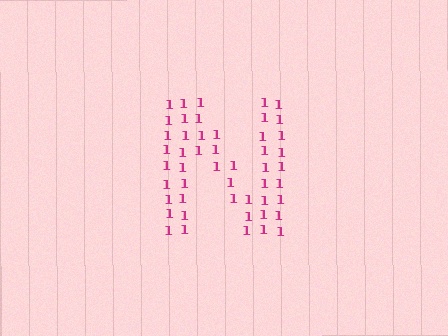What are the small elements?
The small elements are digit 1's.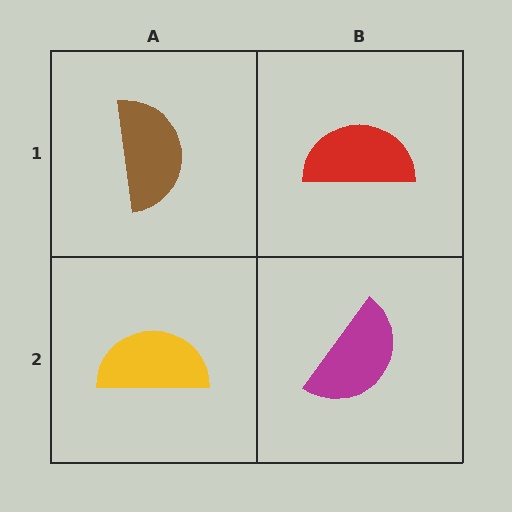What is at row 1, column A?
A brown semicircle.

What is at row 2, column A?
A yellow semicircle.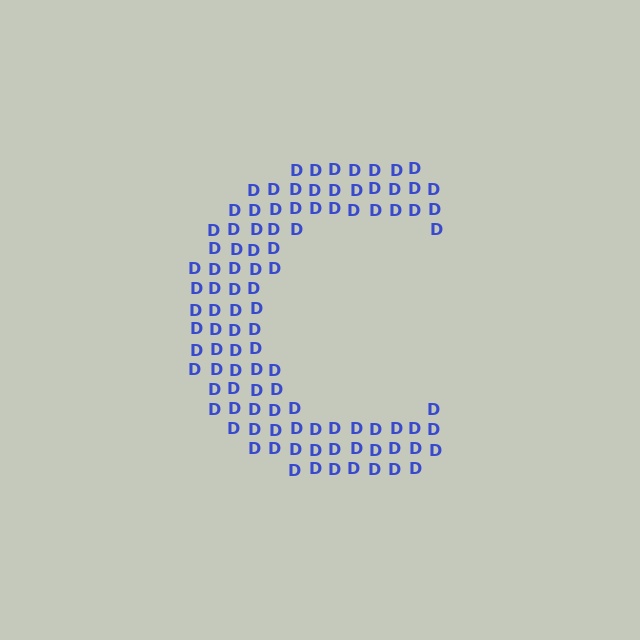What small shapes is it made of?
It is made of small letter D's.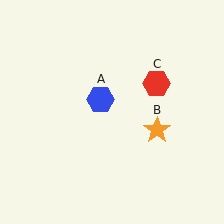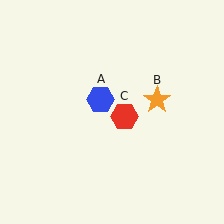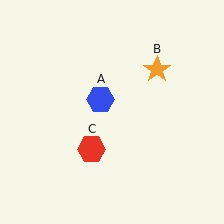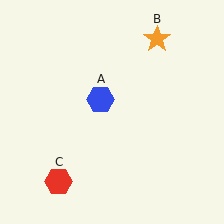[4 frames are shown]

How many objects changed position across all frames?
2 objects changed position: orange star (object B), red hexagon (object C).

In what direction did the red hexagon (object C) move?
The red hexagon (object C) moved down and to the left.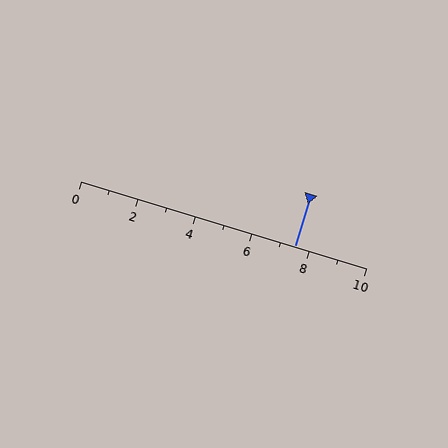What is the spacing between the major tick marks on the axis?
The major ticks are spaced 2 apart.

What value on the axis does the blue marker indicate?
The marker indicates approximately 7.5.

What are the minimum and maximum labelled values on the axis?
The axis runs from 0 to 10.